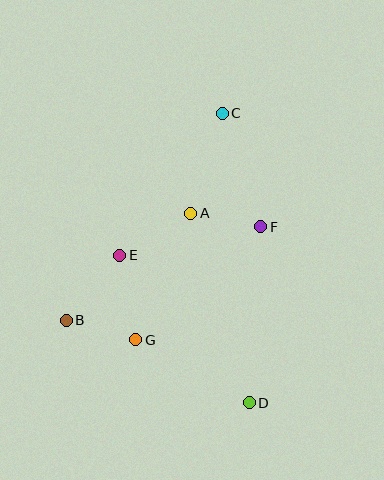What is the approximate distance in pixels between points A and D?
The distance between A and D is approximately 198 pixels.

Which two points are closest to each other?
Points A and F are closest to each other.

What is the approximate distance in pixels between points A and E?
The distance between A and E is approximately 83 pixels.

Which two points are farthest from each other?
Points C and D are farthest from each other.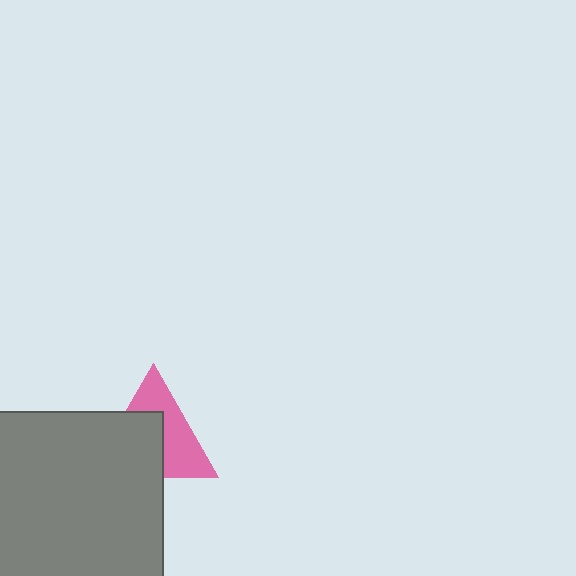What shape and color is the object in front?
The object in front is a gray rectangle.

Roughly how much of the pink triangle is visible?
About half of it is visible (roughly 50%).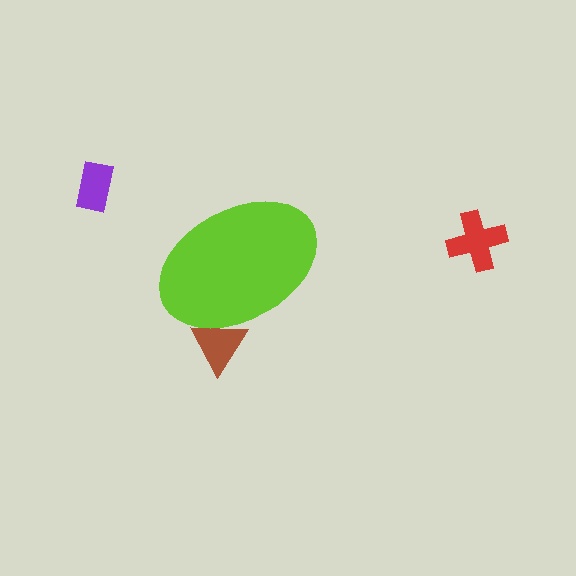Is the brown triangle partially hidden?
Yes, the brown triangle is partially hidden behind the lime ellipse.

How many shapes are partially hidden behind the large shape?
1 shape is partially hidden.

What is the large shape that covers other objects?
A lime ellipse.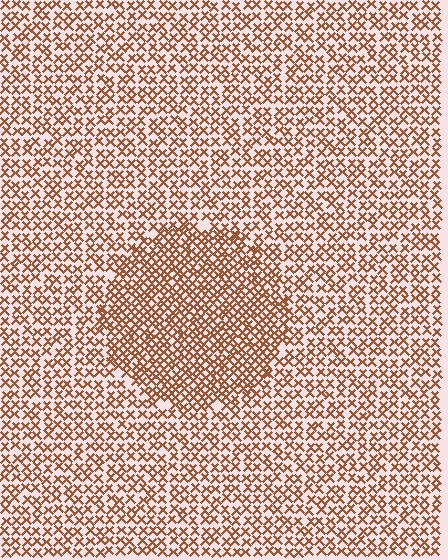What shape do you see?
I see a circle.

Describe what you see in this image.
The image contains small brown elements arranged at two different densities. A circle-shaped region is visible where the elements are more densely packed than the surrounding area.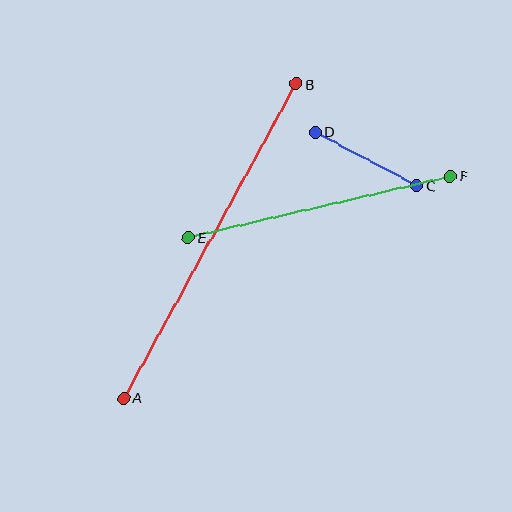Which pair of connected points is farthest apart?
Points A and B are farthest apart.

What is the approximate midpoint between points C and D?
The midpoint is at approximately (366, 159) pixels.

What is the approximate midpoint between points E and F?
The midpoint is at approximately (319, 207) pixels.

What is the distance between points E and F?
The distance is approximately 269 pixels.